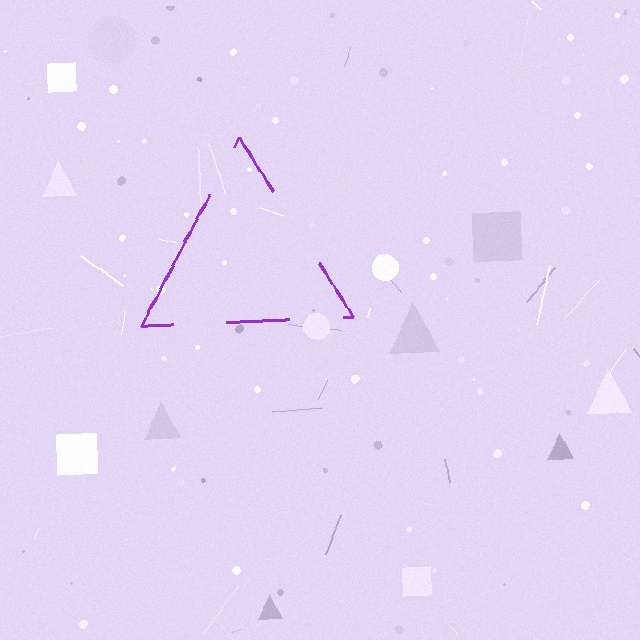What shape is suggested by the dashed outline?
The dashed outline suggests a triangle.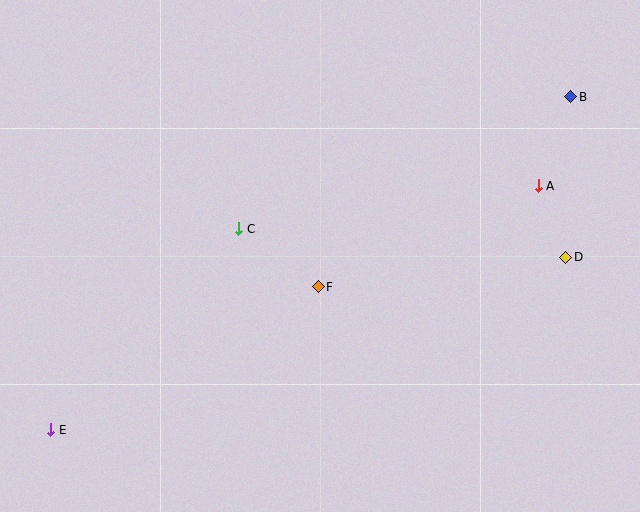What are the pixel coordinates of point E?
Point E is at (51, 430).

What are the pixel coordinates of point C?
Point C is at (239, 229).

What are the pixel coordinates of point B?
Point B is at (571, 97).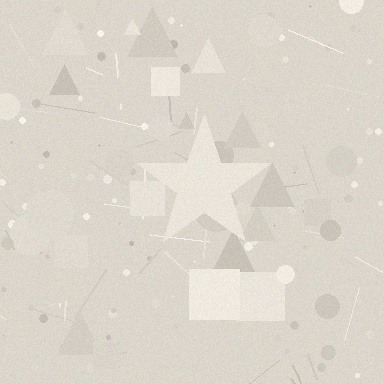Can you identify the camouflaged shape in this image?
The camouflaged shape is a star.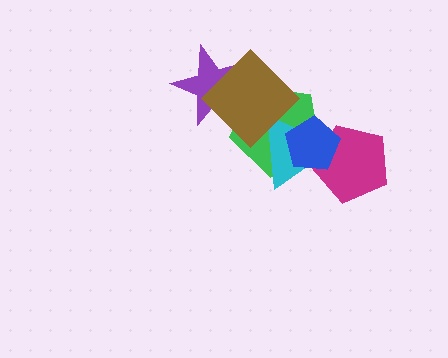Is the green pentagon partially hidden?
Yes, it is partially covered by another shape.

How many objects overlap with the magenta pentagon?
2 objects overlap with the magenta pentagon.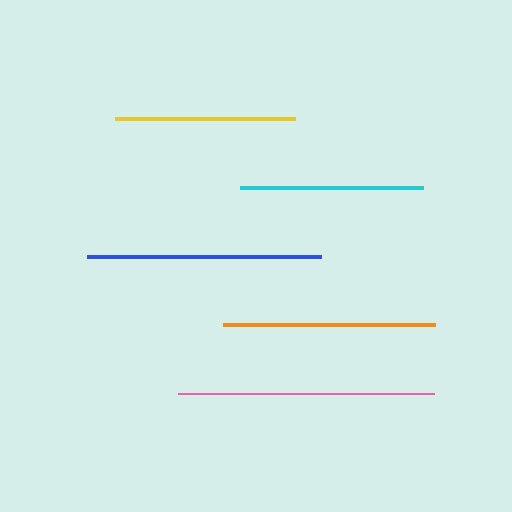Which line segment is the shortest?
The yellow line is the shortest at approximately 180 pixels.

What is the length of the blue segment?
The blue segment is approximately 234 pixels long.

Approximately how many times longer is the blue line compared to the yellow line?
The blue line is approximately 1.3 times the length of the yellow line.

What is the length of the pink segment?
The pink segment is approximately 257 pixels long.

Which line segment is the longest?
The pink line is the longest at approximately 257 pixels.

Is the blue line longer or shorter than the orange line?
The blue line is longer than the orange line.